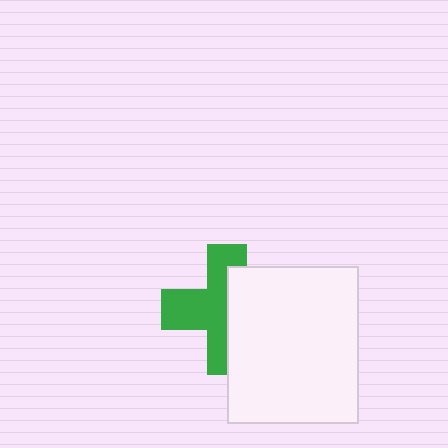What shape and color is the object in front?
The object in front is a white rectangle.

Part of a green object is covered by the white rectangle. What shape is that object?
It is a cross.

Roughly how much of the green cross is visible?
About half of it is visible (roughly 55%).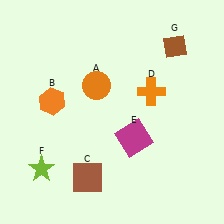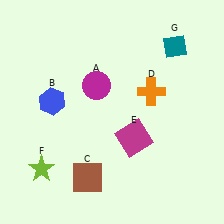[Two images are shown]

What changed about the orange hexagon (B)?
In Image 1, B is orange. In Image 2, it changed to blue.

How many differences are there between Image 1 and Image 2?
There are 3 differences between the two images.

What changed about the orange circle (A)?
In Image 1, A is orange. In Image 2, it changed to magenta.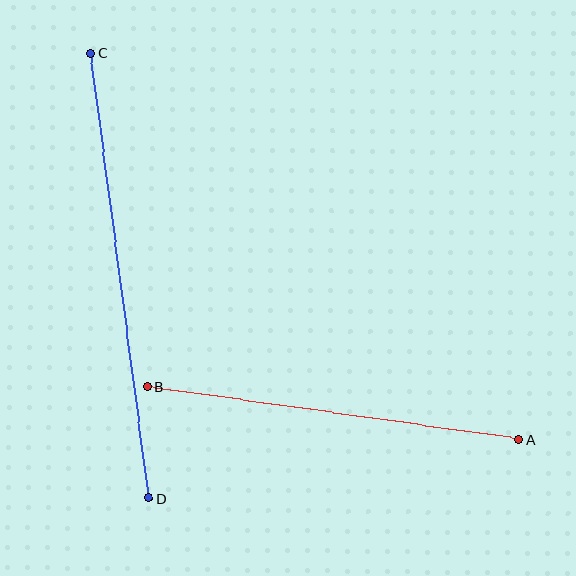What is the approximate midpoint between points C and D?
The midpoint is at approximately (119, 276) pixels.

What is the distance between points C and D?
The distance is approximately 449 pixels.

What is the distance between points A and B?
The distance is approximately 376 pixels.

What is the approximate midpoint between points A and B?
The midpoint is at approximately (333, 413) pixels.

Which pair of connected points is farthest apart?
Points C and D are farthest apart.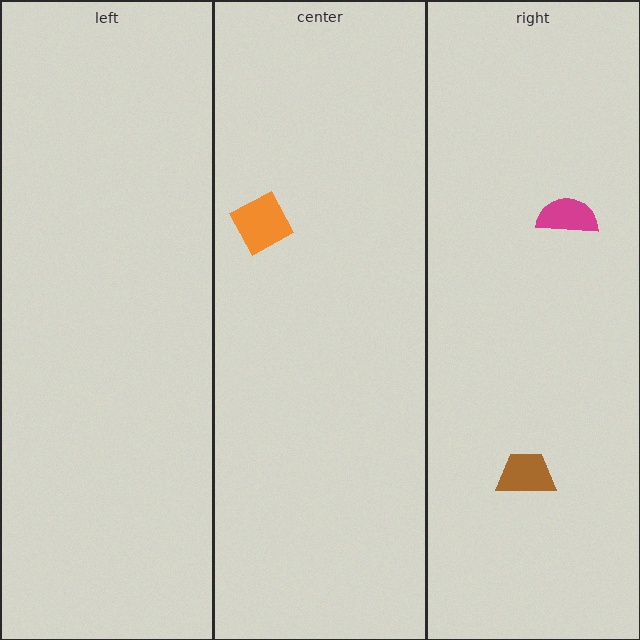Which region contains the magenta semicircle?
The right region.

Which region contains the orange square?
The center region.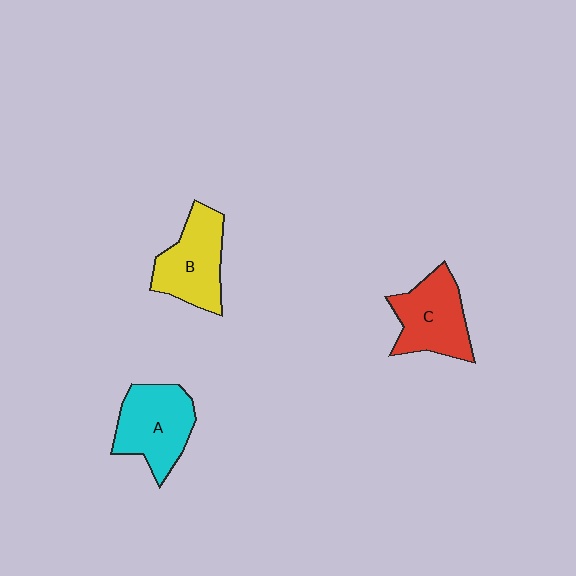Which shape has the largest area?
Shape A (cyan).